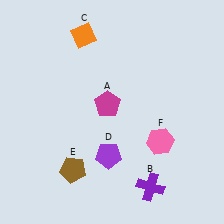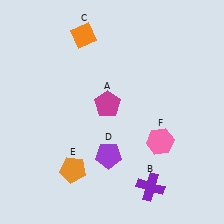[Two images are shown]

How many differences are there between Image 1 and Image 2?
There is 1 difference between the two images.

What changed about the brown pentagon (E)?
In Image 1, E is brown. In Image 2, it changed to orange.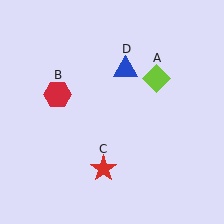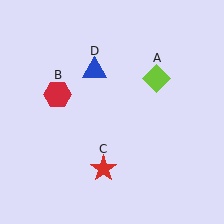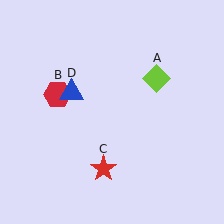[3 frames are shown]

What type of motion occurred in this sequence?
The blue triangle (object D) rotated counterclockwise around the center of the scene.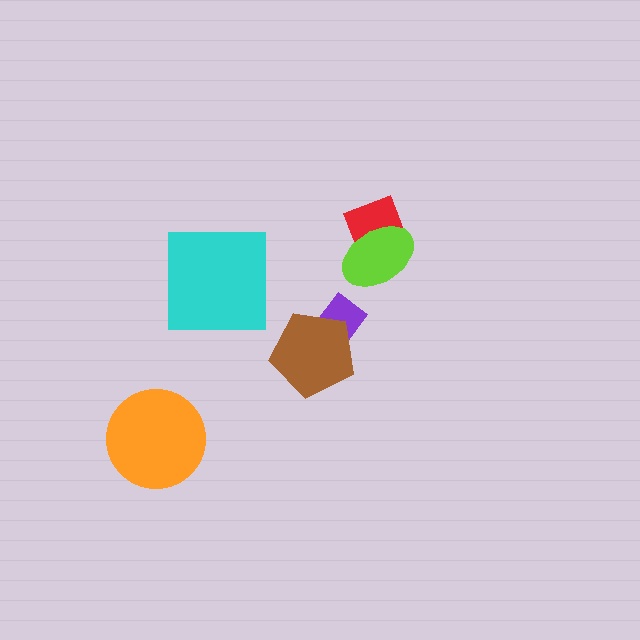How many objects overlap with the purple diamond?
1 object overlaps with the purple diamond.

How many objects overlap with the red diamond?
1 object overlaps with the red diamond.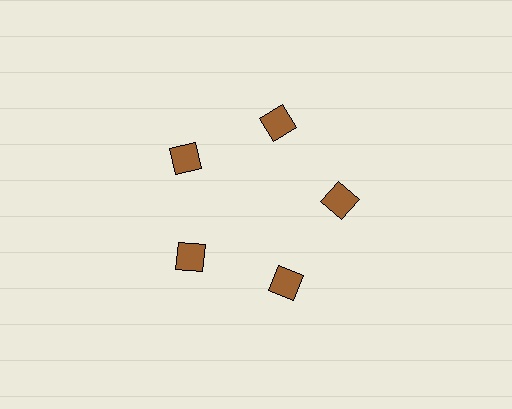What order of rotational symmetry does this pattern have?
This pattern has 5-fold rotational symmetry.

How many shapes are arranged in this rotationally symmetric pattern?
There are 5 shapes, arranged in 5 groups of 1.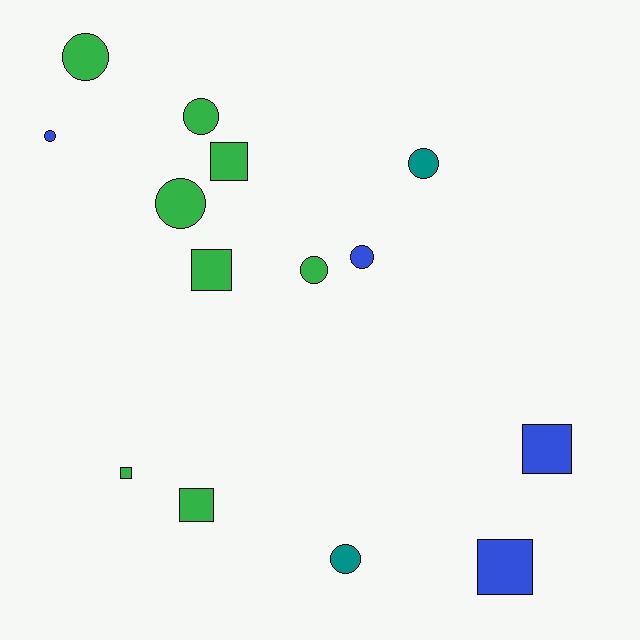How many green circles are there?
There are 4 green circles.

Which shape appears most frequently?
Circle, with 8 objects.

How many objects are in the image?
There are 14 objects.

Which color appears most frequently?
Green, with 8 objects.